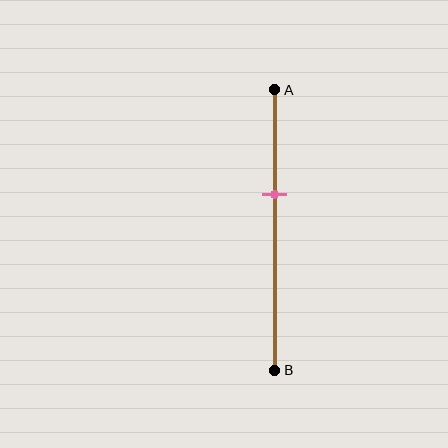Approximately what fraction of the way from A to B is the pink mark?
The pink mark is approximately 35% of the way from A to B.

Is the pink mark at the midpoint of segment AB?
No, the mark is at about 35% from A, not at the 50% midpoint.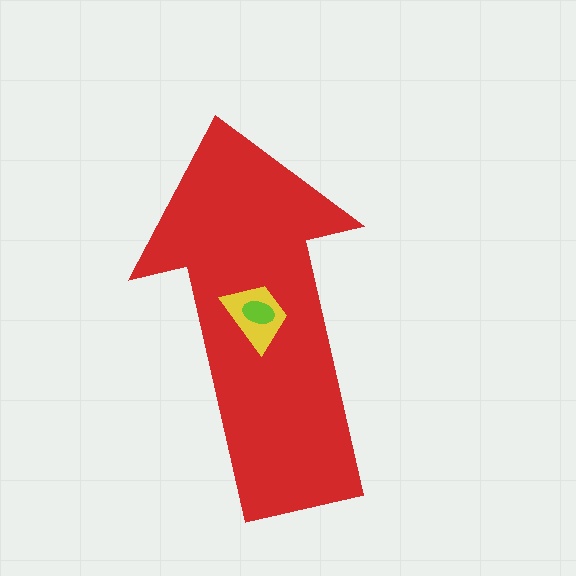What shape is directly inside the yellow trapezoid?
The lime ellipse.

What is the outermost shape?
The red arrow.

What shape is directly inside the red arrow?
The yellow trapezoid.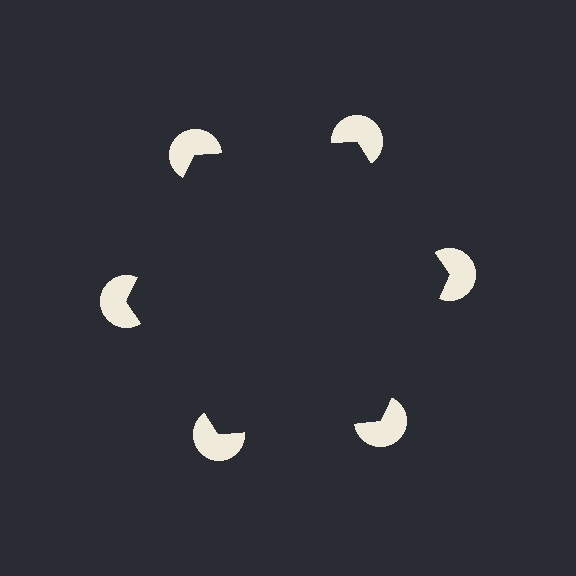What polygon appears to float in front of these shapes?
An illusory hexagon — its edges are inferred from the aligned wedge cuts in the pac-man discs, not physically drawn.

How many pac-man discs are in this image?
There are 6 — one at each vertex of the illusory hexagon.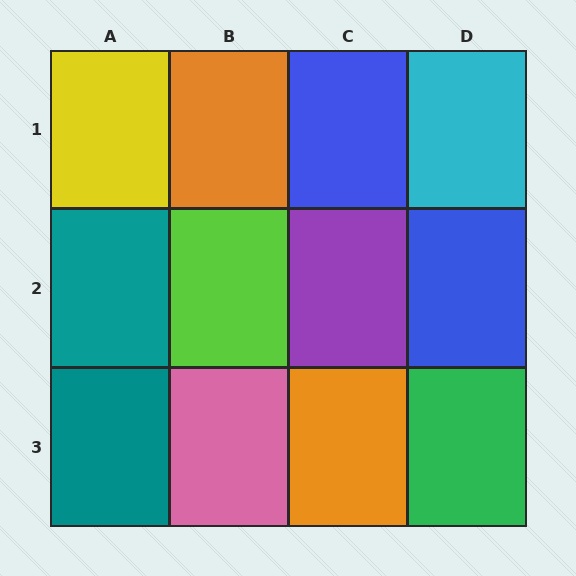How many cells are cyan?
1 cell is cyan.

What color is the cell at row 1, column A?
Yellow.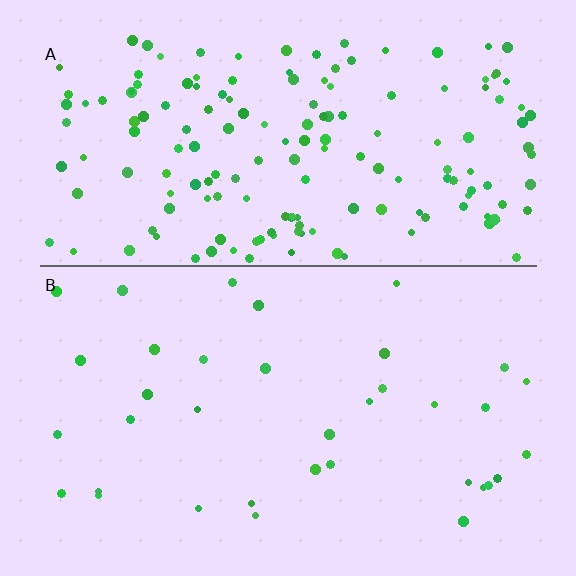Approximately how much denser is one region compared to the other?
Approximately 4.7× — region A over region B.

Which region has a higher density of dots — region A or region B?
A (the top).